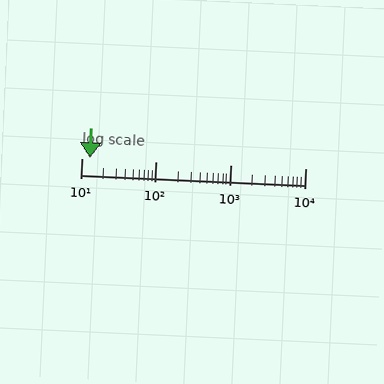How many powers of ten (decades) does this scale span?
The scale spans 3 decades, from 10 to 10000.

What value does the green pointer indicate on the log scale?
The pointer indicates approximately 13.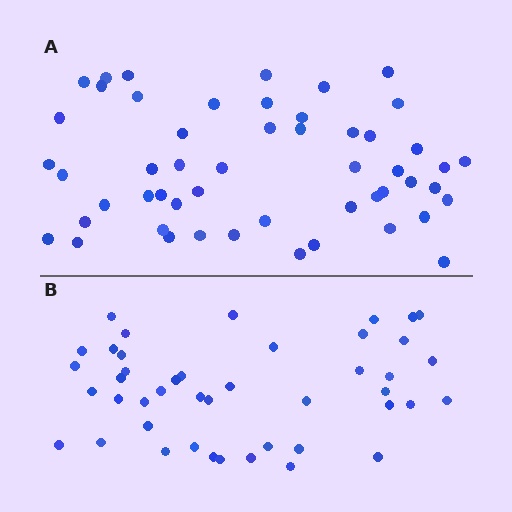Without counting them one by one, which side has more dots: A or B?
Region A (the top region) has more dots.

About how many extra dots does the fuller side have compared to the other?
Region A has roughly 8 or so more dots than region B.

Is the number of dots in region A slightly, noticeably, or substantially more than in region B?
Region A has only slightly more — the two regions are fairly close. The ratio is roughly 1.2 to 1.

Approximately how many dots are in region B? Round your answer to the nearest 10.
About 40 dots. (The exact count is 44, which rounds to 40.)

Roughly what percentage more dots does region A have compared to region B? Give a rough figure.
About 20% more.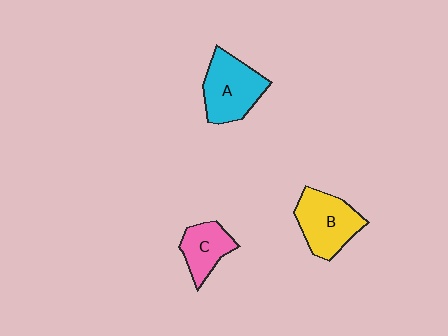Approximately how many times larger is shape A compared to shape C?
Approximately 1.5 times.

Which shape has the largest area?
Shape A (cyan).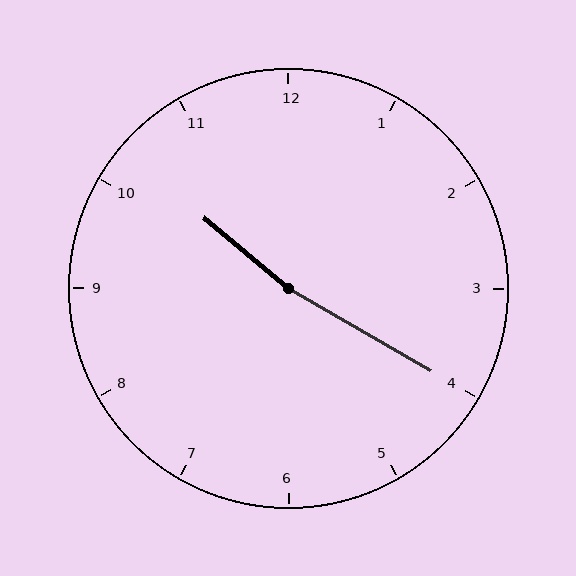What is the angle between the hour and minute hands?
Approximately 170 degrees.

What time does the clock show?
10:20.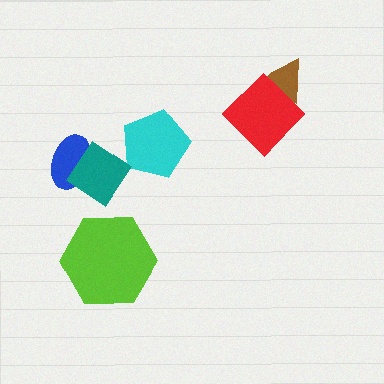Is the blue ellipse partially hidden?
Yes, it is partially covered by another shape.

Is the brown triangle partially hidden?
Yes, it is partially covered by another shape.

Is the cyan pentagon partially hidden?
No, no other shape covers it.